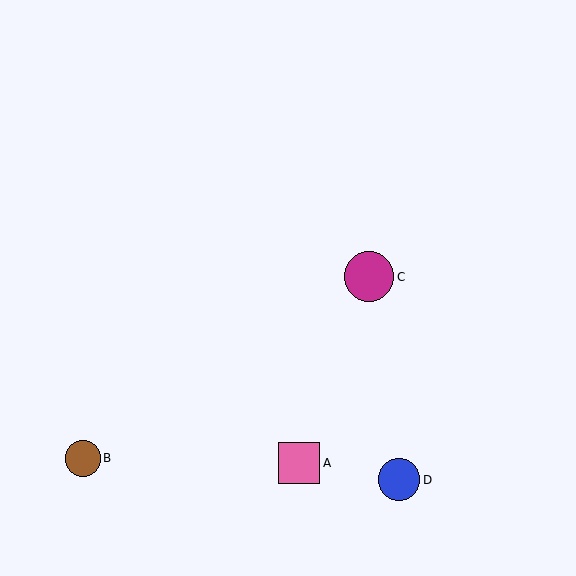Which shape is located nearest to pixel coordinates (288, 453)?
The pink square (labeled A) at (299, 463) is nearest to that location.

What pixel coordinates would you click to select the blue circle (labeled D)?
Click at (399, 480) to select the blue circle D.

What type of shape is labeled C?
Shape C is a magenta circle.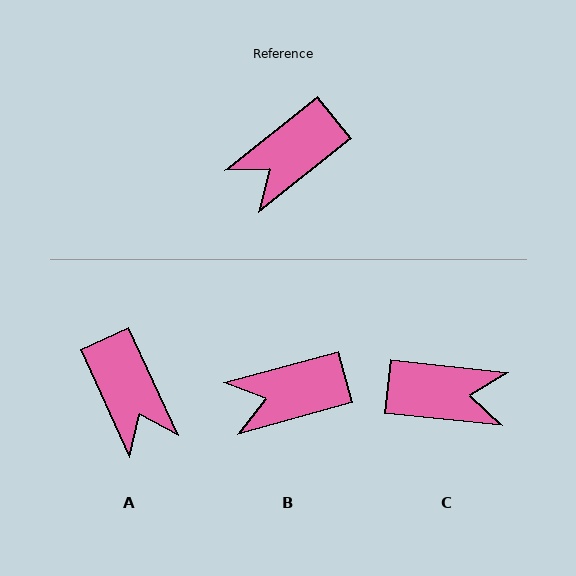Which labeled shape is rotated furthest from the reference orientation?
C, about 135 degrees away.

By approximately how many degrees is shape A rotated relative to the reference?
Approximately 76 degrees counter-clockwise.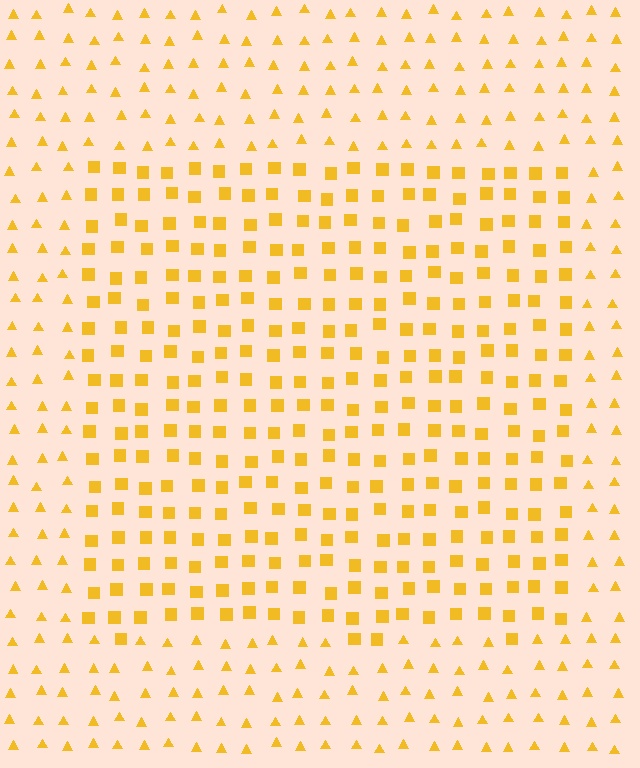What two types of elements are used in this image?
The image uses squares inside the rectangle region and triangles outside it.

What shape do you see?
I see a rectangle.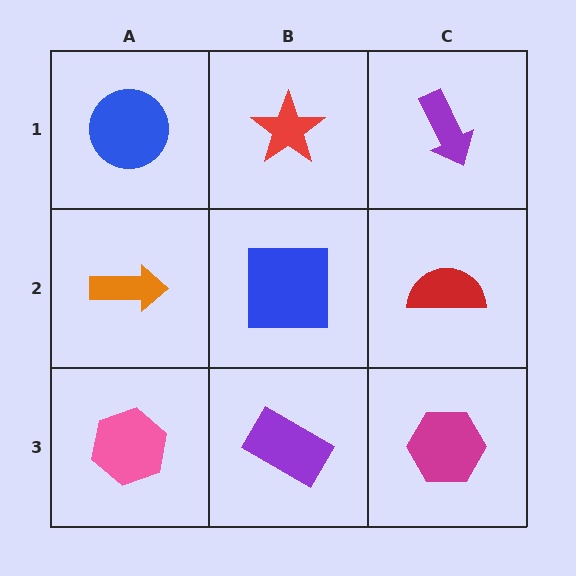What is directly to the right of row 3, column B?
A magenta hexagon.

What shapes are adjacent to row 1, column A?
An orange arrow (row 2, column A), a red star (row 1, column B).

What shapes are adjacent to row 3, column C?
A red semicircle (row 2, column C), a purple rectangle (row 3, column B).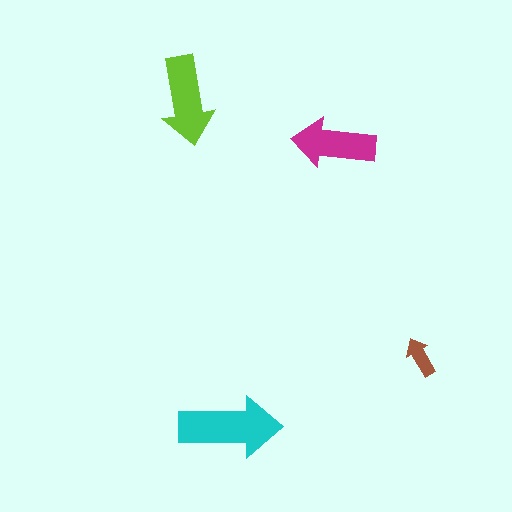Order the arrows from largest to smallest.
the cyan one, the lime one, the magenta one, the brown one.